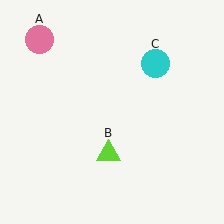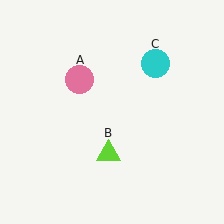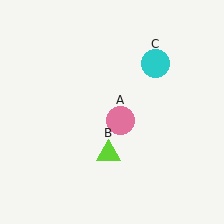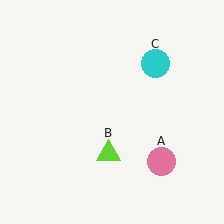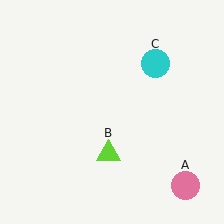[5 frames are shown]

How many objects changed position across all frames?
1 object changed position: pink circle (object A).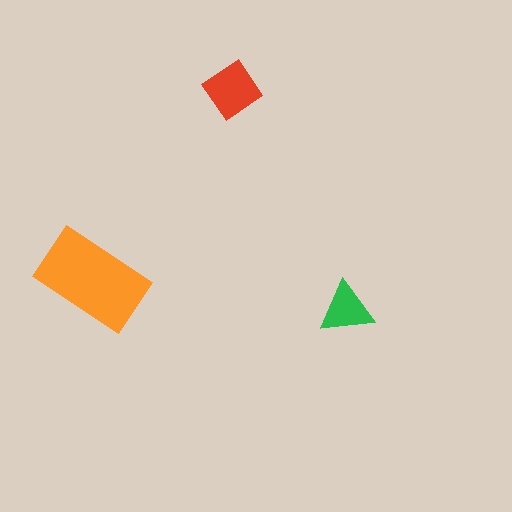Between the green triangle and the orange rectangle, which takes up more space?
The orange rectangle.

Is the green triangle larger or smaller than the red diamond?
Smaller.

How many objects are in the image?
There are 3 objects in the image.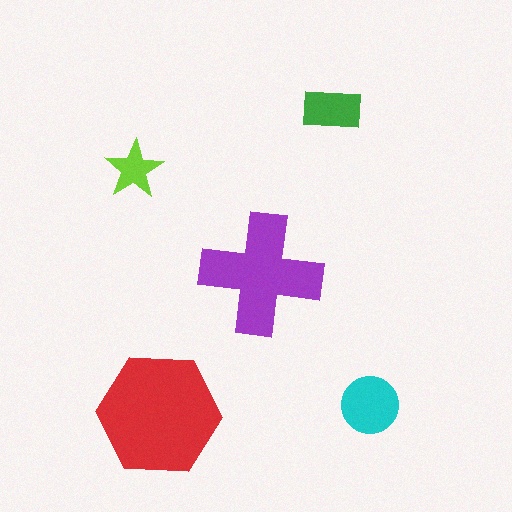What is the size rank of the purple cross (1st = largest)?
2nd.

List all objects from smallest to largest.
The lime star, the green rectangle, the cyan circle, the purple cross, the red hexagon.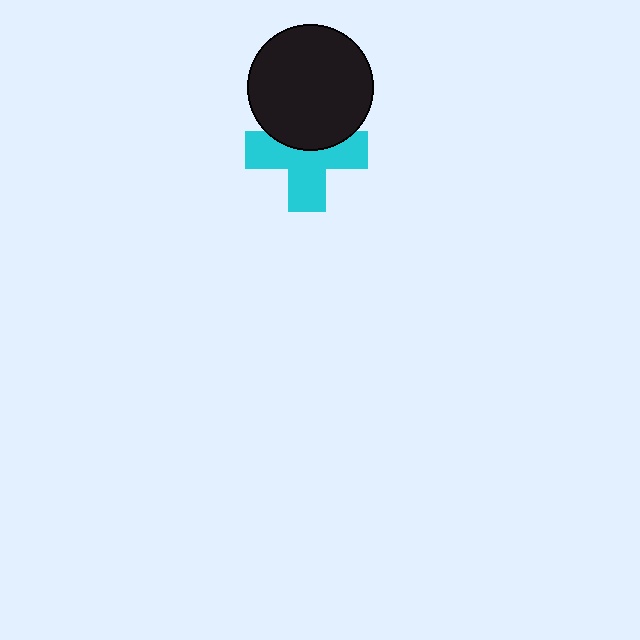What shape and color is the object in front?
The object in front is a black circle.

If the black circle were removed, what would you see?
You would see the complete cyan cross.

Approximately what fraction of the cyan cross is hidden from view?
Roughly 37% of the cyan cross is hidden behind the black circle.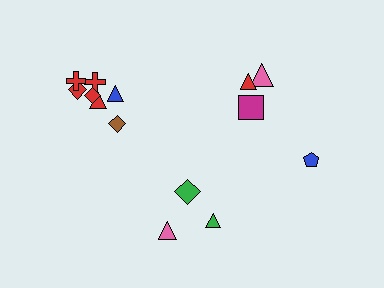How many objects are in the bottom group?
There are 3 objects.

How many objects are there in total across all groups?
There are 14 objects.